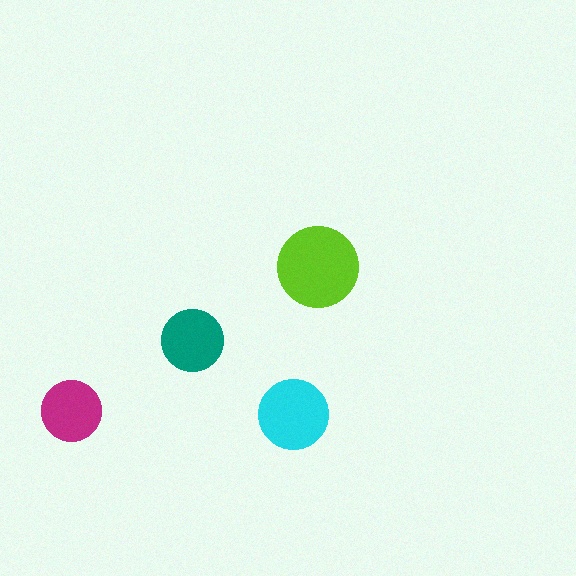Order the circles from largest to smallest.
the lime one, the cyan one, the teal one, the magenta one.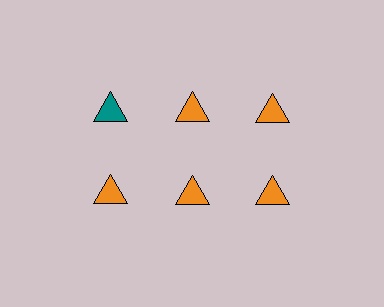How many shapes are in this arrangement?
There are 6 shapes arranged in a grid pattern.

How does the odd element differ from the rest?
It has a different color: teal instead of orange.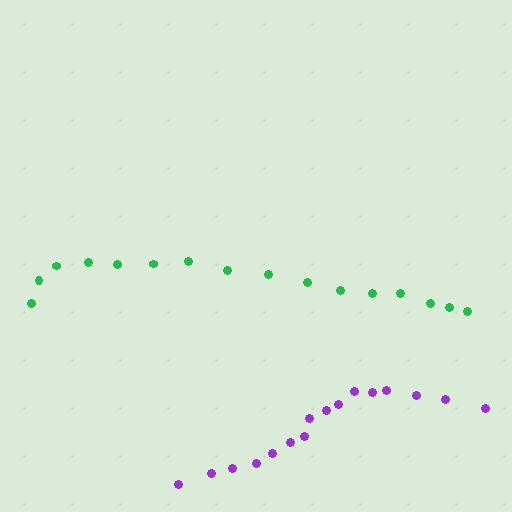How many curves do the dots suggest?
There are 2 distinct paths.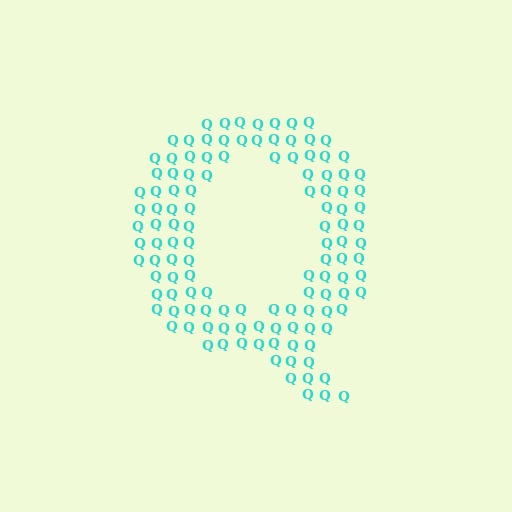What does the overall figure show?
The overall figure shows the letter Q.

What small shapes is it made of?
It is made of small letter Q's.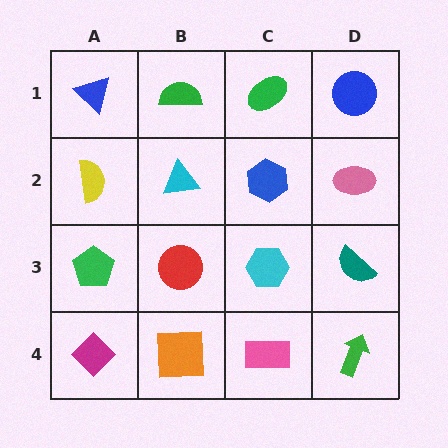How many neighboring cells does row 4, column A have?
2.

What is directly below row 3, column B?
An orange square.